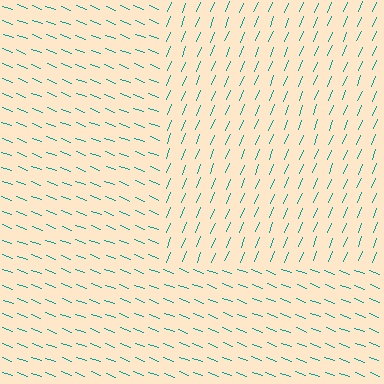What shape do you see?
I see a rectangle.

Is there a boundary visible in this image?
Yes, there is a texture boundary formed by a change in line orientation.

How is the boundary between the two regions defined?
The boundary is defined purely by a change in line orientation (approximately 89 degrees difference). All lines are the same color and thickness.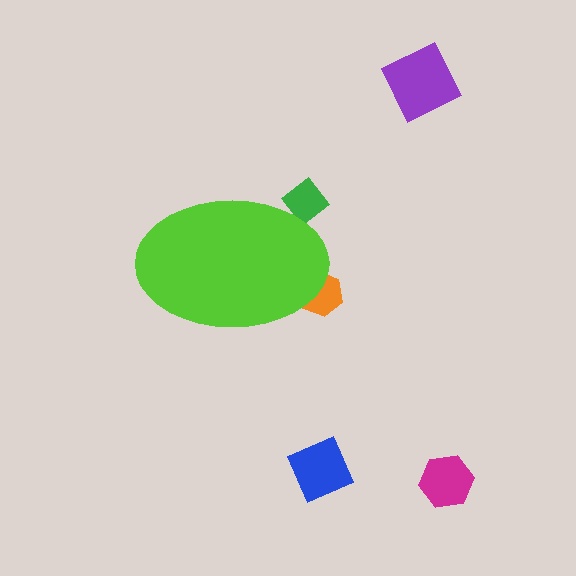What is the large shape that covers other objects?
A lime ellipse.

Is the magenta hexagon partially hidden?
No, the magenta hexagon is fully visible.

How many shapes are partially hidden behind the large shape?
2 shapes are partially hidden.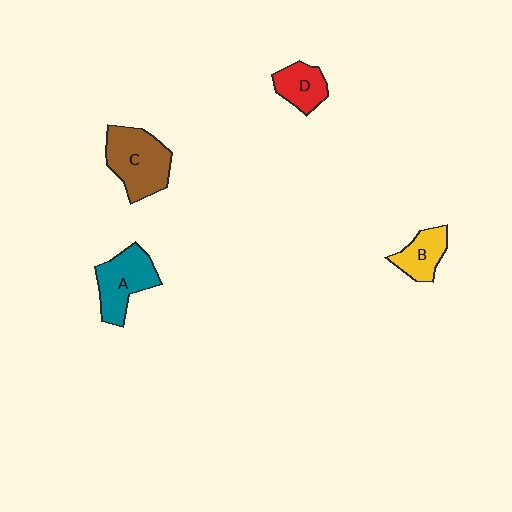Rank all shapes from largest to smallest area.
From largest to smallest: C (brown), A (teal), B (yellow), D (red).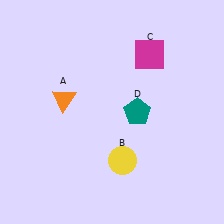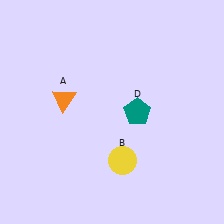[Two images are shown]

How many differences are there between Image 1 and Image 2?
There is 1 difference between the two images.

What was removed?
The magenta square (C) was removed in Image 2.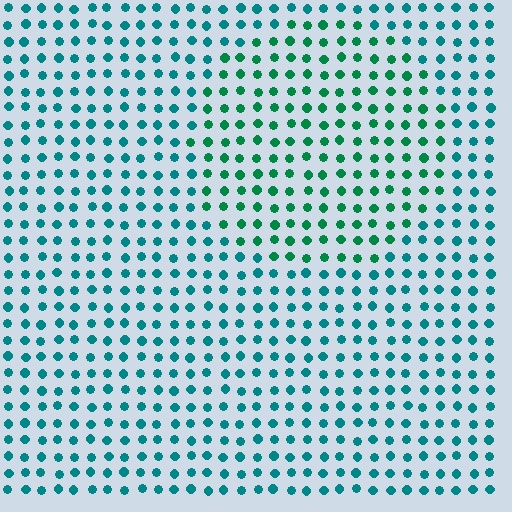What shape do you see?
I see a circle.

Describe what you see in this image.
The image is filled with small teal elements in a uniform arrangement. A circle-shaped region is visible where the elements are tinted to a slightly different hue, forming a subtle color boundary.